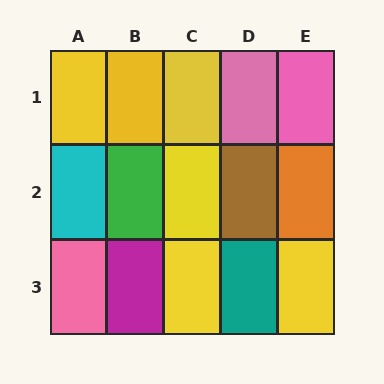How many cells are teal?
1 cell is teal.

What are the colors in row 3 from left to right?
Pink, magenta, yellow, teal, yellow.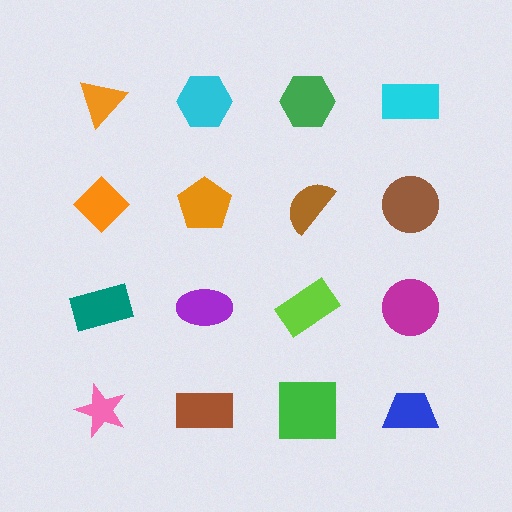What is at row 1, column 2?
A cyan hexagon.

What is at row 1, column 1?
An orange triangle.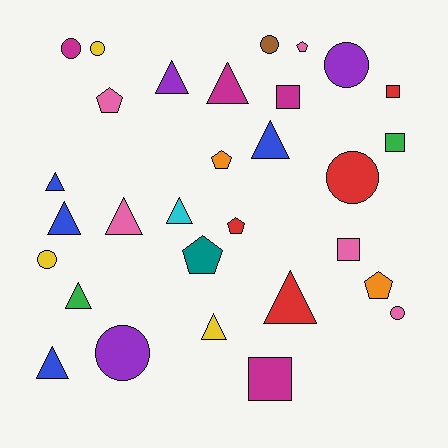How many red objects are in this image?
There are 4 red objects.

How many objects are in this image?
There are 30 objects.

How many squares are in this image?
There are 5 squares.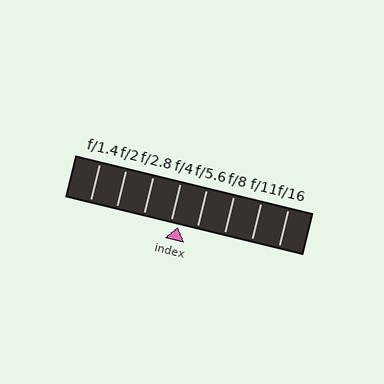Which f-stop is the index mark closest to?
The index mark is closest to f/4.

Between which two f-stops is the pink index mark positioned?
The index mark is between f/4 and f/5.6.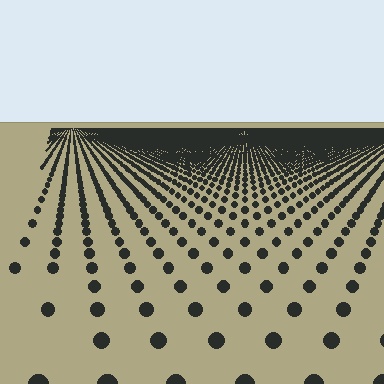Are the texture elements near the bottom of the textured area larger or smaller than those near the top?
Larger. Near the bottom, elements are closer to the viewer and appear at a bigger on-screen size.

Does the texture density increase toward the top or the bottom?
Density increases toward the top.